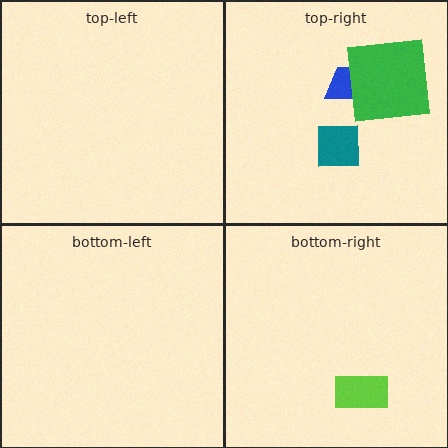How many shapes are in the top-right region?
3.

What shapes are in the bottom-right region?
The lime rectangle.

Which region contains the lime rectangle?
The bottom-right region.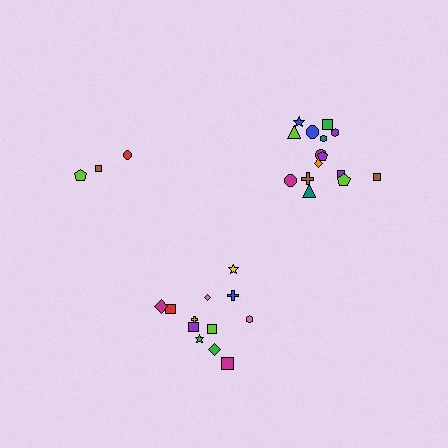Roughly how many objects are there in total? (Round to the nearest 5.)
Roughly 30 objects in total.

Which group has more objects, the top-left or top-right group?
The top-right group.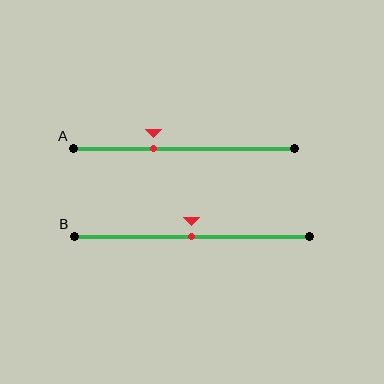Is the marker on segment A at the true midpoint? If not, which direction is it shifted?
No, the marker on segment A is shifted to the left by about 13% of the segment length.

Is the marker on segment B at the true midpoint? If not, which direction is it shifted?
Yes, the marker on segment B is at the true midpoint.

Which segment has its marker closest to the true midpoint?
Segment B has its marker closest to the true midpoint.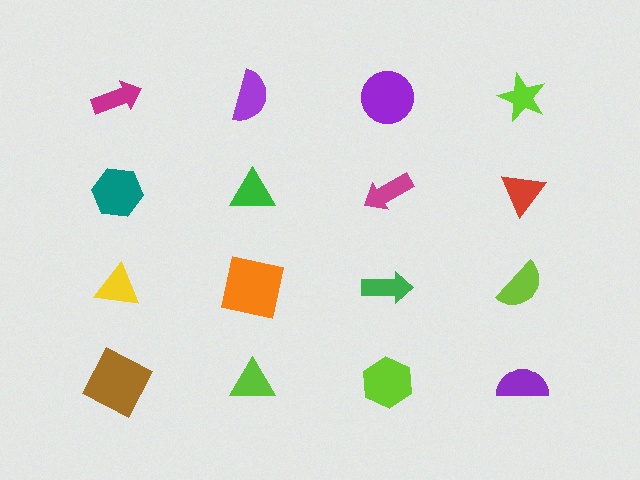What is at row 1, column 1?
A magenta arrow.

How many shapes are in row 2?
4 shapes.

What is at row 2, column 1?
A teal hexagon.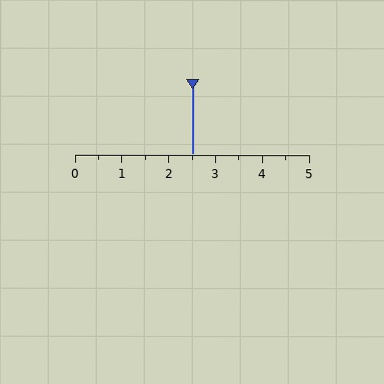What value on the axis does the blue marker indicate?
The marker indicates approximately 2.5.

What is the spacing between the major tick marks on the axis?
The major ticks are spaced 1 apart.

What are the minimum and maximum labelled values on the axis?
The axis runs from 0 to 5.